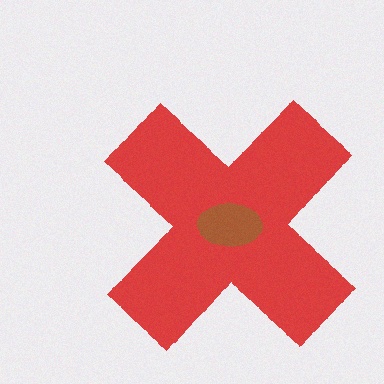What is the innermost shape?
The brown ellipse.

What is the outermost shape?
The red cross.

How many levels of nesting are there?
2.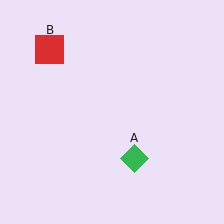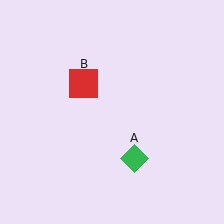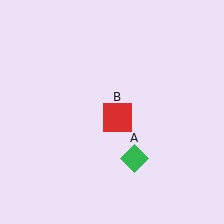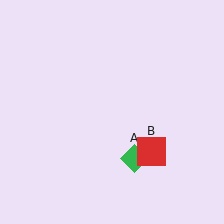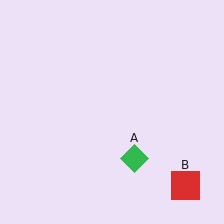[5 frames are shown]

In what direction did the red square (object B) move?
The red square (object B) moved down and to the right.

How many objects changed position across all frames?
1 object changed position: red square (object B).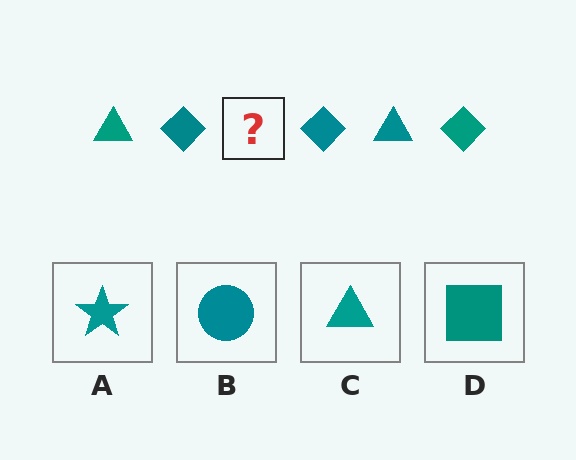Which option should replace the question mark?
Option C.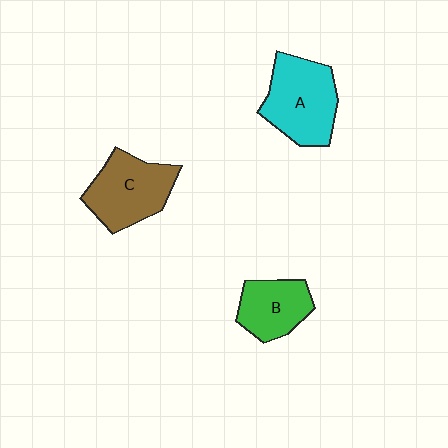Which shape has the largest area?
Shape A (cyan).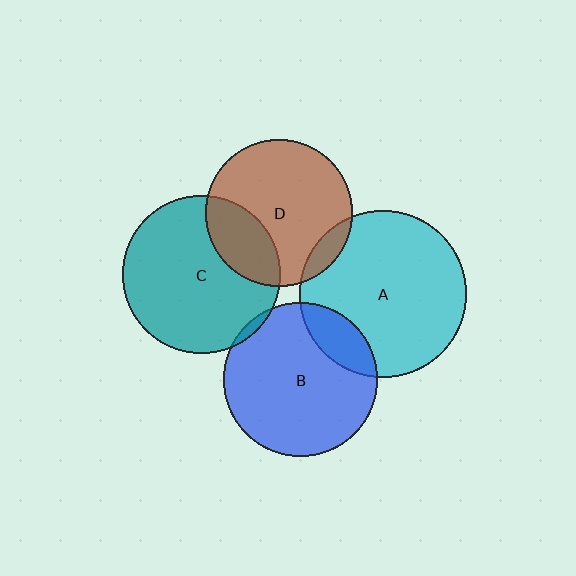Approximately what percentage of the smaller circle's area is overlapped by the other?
Approximately 25%.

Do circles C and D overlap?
Yes.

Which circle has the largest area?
Circle A (cyan).